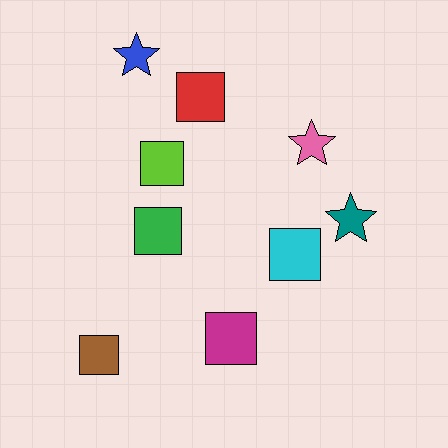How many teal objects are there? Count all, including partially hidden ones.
There is 1 teal object.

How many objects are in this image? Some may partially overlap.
There are 9 objects.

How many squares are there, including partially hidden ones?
There are 6 squares.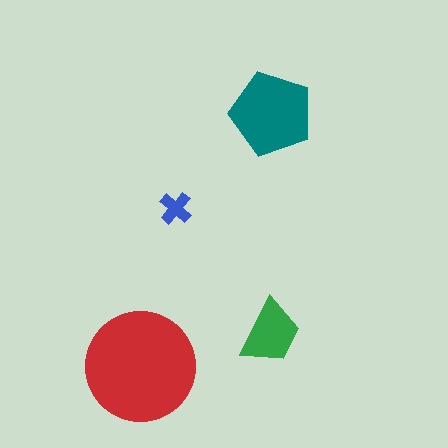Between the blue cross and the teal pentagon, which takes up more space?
The teal pentagon.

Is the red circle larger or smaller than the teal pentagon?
Larger.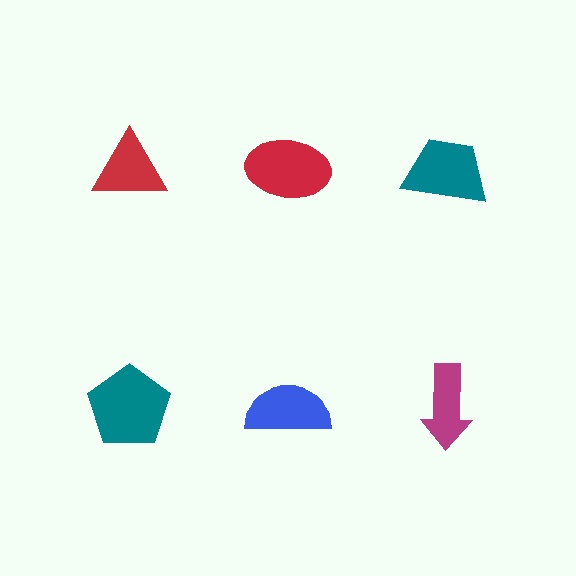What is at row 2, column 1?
A teal pentagon.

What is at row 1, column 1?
A red triangle.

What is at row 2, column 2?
A blue semicircle.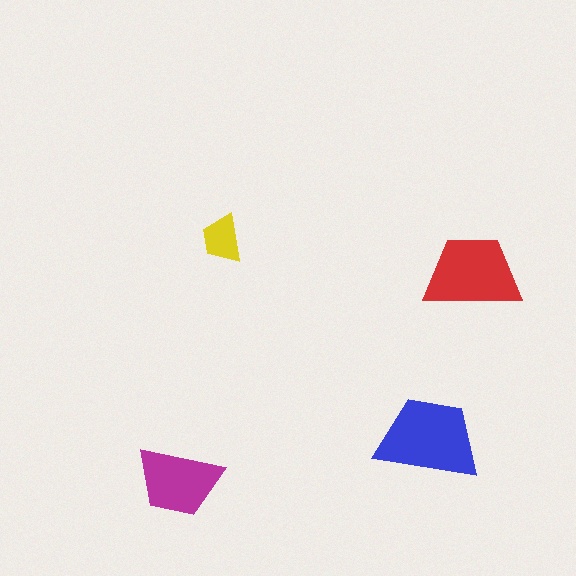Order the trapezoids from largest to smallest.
the blue one, the red one, the magenta one, the yellow one.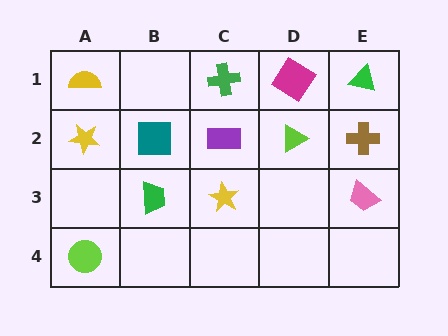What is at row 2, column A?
A yellow star.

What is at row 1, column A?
A yellow semicircle.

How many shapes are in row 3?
3 shapes.